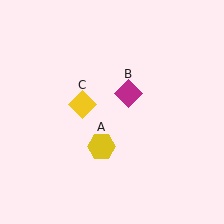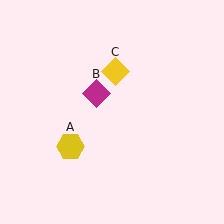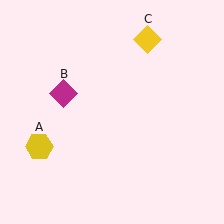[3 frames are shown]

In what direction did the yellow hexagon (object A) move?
The yellow hexagon (object A) moved left.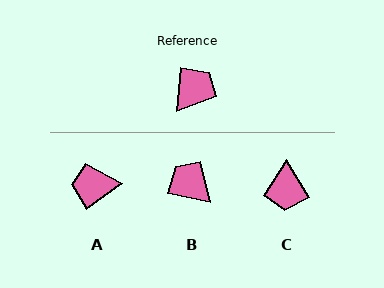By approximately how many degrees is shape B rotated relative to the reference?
Approximately 83 degrees counter-clockwise.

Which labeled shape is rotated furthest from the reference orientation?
C, about 143 degrees away.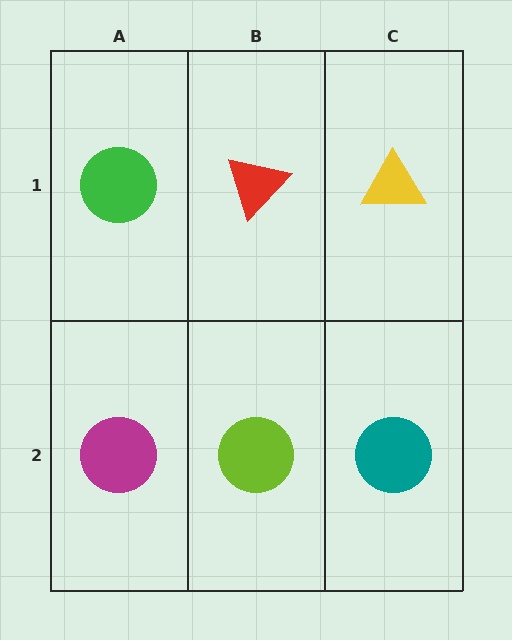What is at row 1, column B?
A red triangle.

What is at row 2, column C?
A teal circle.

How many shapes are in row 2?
3 shapes.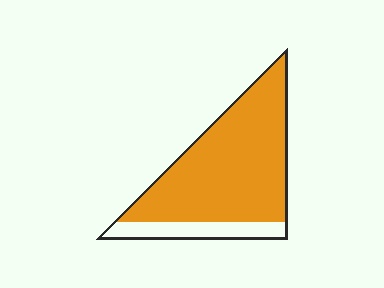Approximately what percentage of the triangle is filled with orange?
Approximately 80%.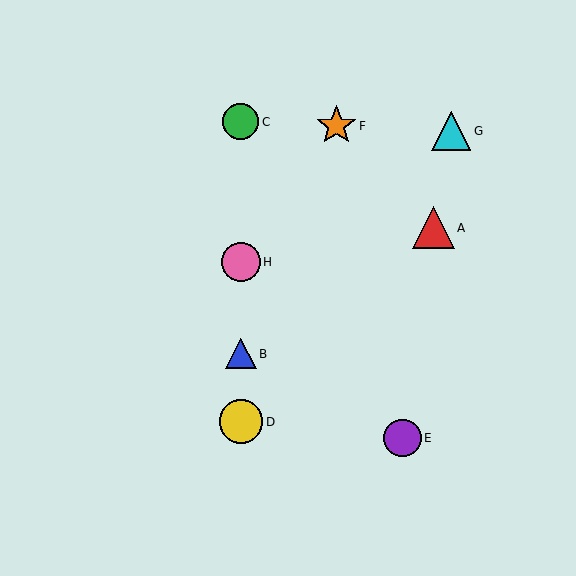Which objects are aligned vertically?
Objects B, C, D, H are aligned vertically.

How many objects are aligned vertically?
4 objects (B, C, D, H) are aligned vertically.